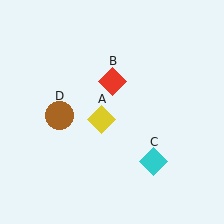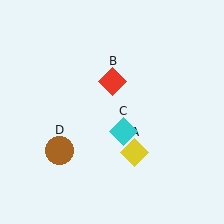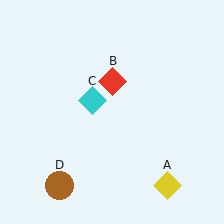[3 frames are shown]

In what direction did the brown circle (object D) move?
The brown circle (object D) moved down.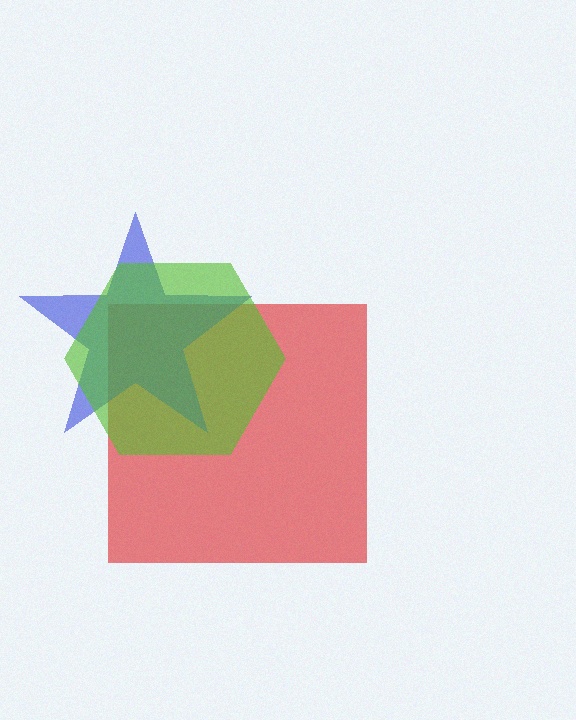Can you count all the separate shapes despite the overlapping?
Yes, there are 3 separate shapes.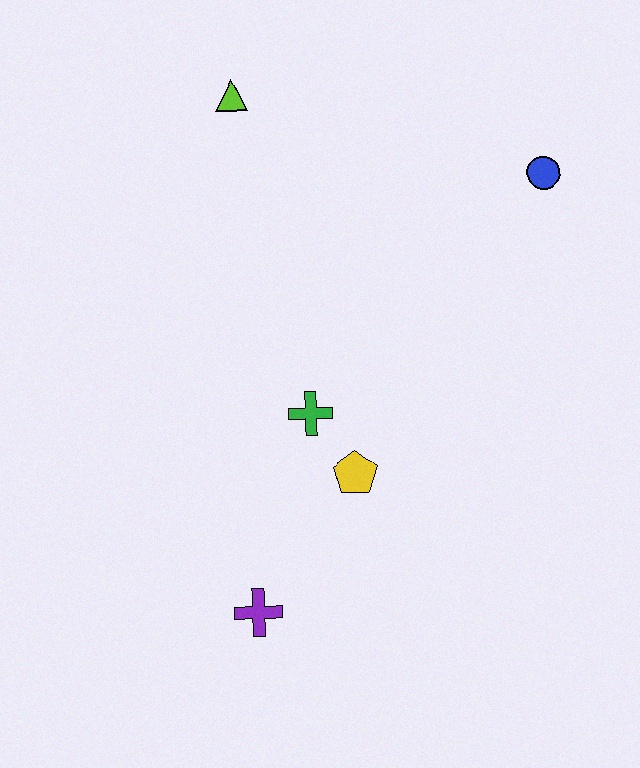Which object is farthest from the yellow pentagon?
The lime triangle is farthest from the yellow pentagon.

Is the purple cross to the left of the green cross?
Yes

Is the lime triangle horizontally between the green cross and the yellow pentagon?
No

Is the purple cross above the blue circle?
No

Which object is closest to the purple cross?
The yellow pentagon is closest to the purple cross.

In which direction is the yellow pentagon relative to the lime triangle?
The yellow pentagon is below the lime triangle.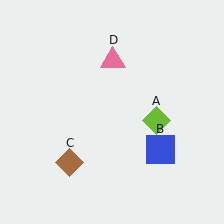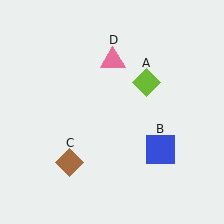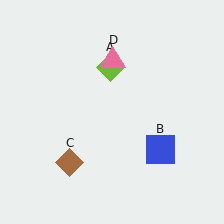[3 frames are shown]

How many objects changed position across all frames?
1 object changed position: lime diamond (object A).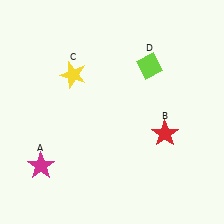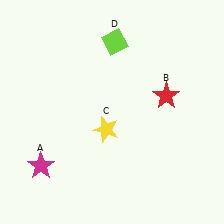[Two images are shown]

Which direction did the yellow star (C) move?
The yellow star (C) moved down.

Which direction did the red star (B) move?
The red star (B) moved up.